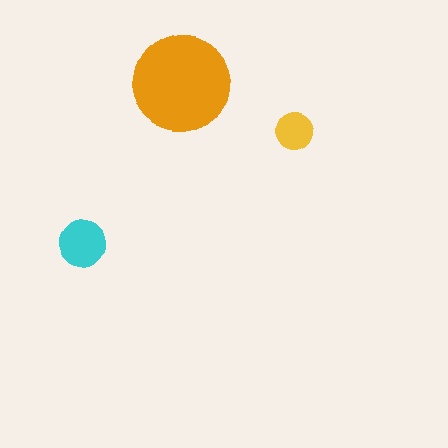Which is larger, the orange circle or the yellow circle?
The orange one.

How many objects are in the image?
There are 3 objects in the image.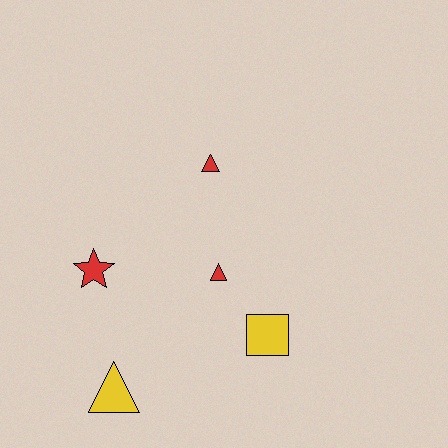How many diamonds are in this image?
There are no diamonds.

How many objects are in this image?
There are 5 objects.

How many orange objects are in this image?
There are no orange objects.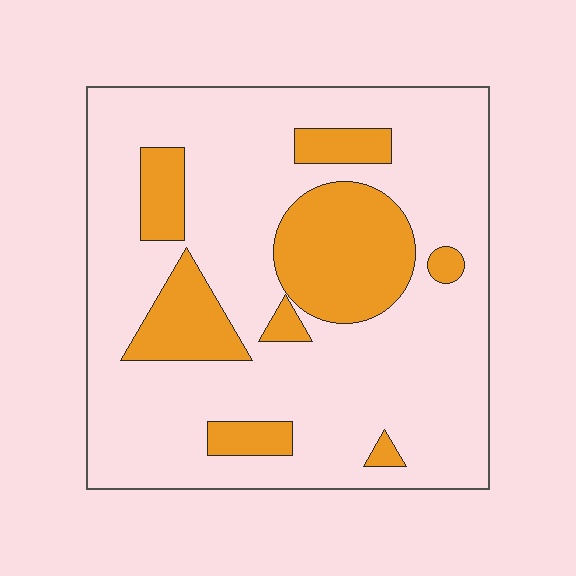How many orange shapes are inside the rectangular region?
8.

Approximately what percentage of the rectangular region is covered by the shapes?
Approximately 25%.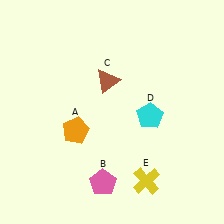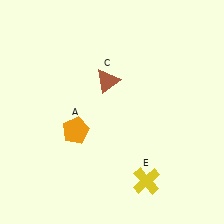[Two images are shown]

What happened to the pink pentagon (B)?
The pink pentagon (B) was removed in Image 2. It was in the bottom-left area of Image 1.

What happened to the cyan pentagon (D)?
The cyan pentagon (D) was removed in Image 2. It was in the bottom-right area of Image 1.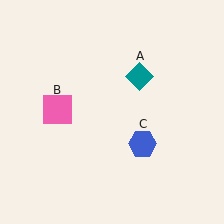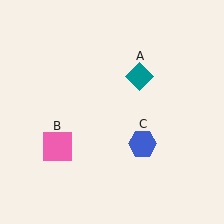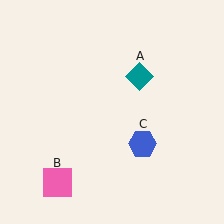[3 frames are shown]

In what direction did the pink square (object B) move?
The pink square (object B) moved down.